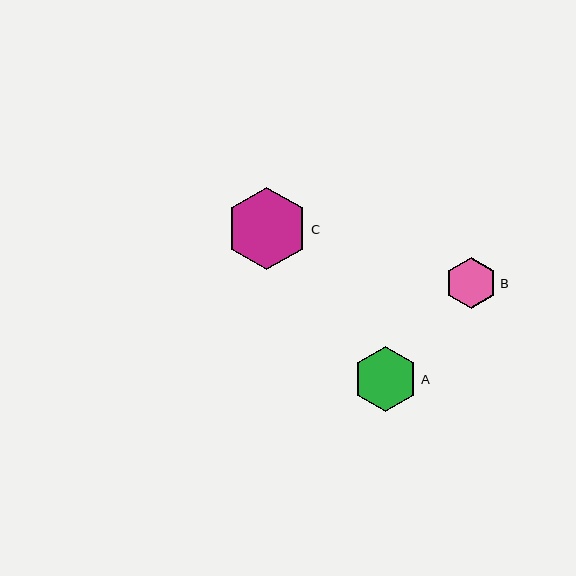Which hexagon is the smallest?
Hexagon B is the smallest with a size of approximately 51 pixels.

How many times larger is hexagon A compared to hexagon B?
Hexagon A is approximately 1.3 times the size of hexagon B.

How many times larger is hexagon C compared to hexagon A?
Hexagon C is approximately 1.3 times the size of hexagon A.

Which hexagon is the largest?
Hexagon C is the largest with a size of approximately 83 pixels.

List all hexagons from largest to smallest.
From largest to smallest: C, A, B.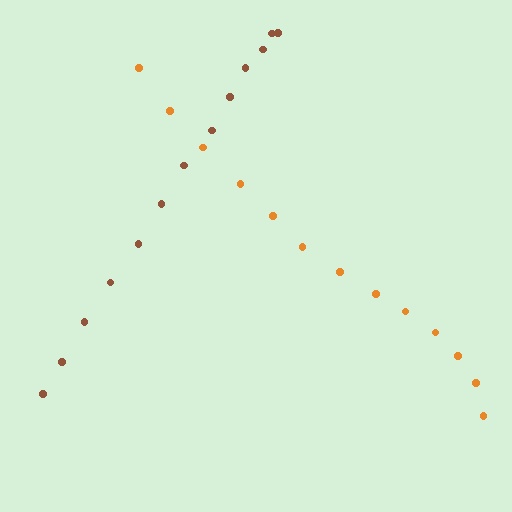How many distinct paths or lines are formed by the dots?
There are 2 distinct paths.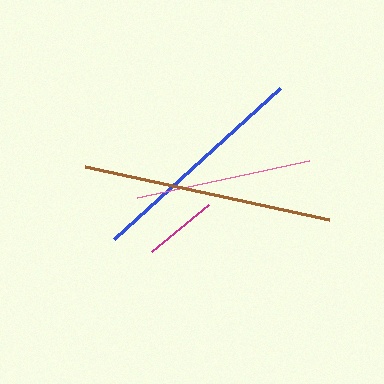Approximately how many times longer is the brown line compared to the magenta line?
The brown line is approximately 3.4 times the length of the magenta line.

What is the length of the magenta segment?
The magenta segment is approximately 74 pixels long.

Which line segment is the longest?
The brown line is the longest at approximately 250 pixels.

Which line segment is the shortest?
The magenta line is the shortest at approximately 74 pixels.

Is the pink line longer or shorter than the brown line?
The brown line is longer than the pink line.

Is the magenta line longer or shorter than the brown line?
The brown line is longer than the magenta line.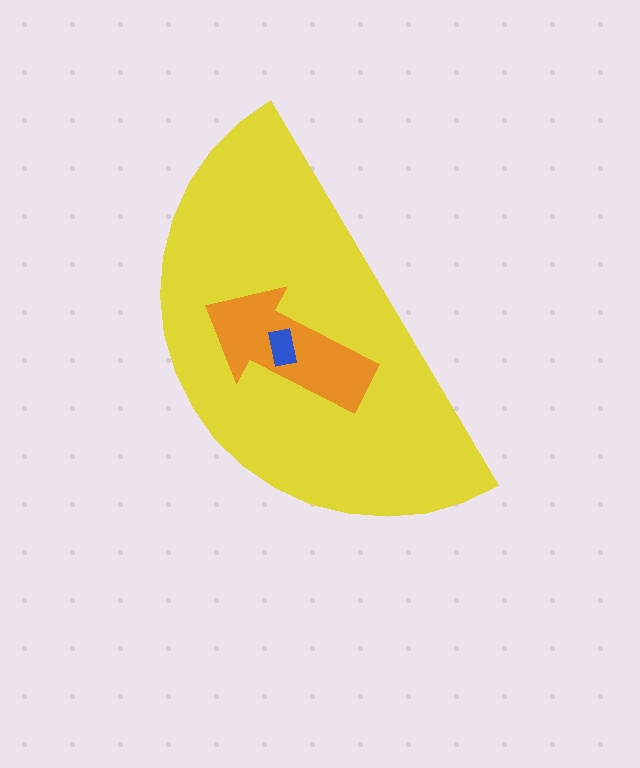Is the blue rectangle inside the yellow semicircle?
Yes.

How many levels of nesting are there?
3.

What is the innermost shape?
The blue rectangle.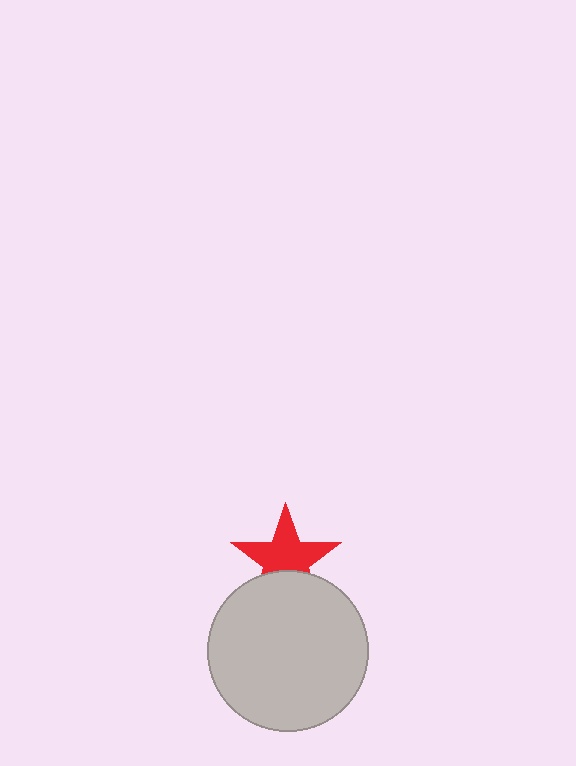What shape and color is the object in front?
The object in front is a light gray circle.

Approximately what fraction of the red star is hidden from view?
Roughly 32% of the red star is hidden behind the light gray circle.